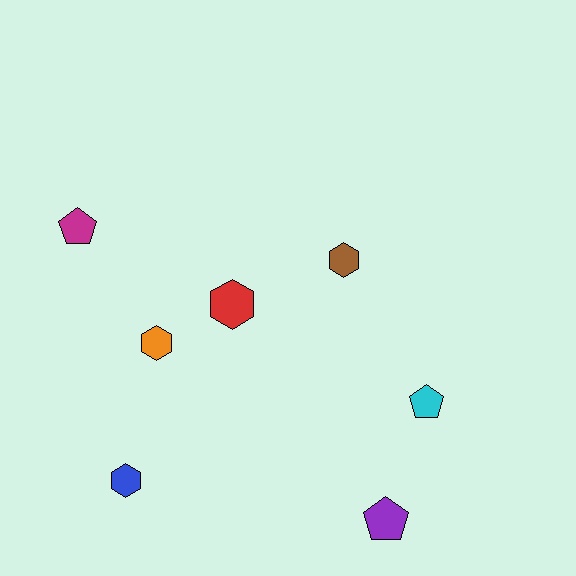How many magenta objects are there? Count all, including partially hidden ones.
There is 1 magenta object.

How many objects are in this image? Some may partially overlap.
There are 7 objects.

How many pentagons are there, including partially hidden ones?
There are 3 pentagons.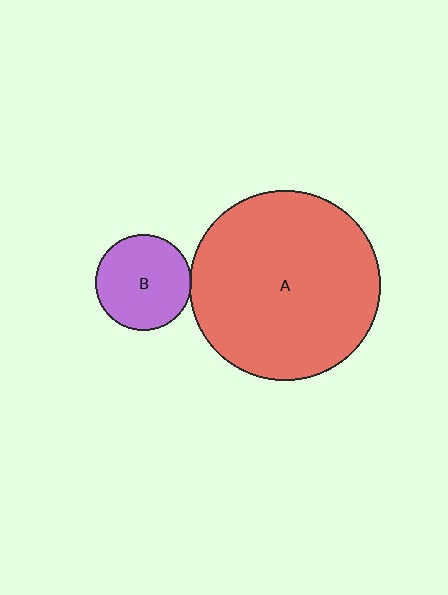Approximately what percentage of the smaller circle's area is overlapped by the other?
Approximately 5%.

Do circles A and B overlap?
Yes.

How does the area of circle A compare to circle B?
Approximately 3.9 times.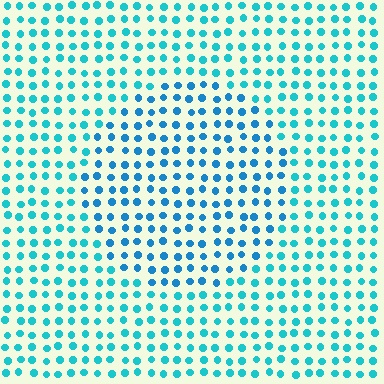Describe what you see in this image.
The image is filled with small cyan elements in a uniform arrangement. A circle-shaped region is visible where the elements are tinted to a slightly different hue, forming a subtle color boundary.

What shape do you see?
I see a circle.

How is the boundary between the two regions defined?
The boundary is defined purely by a slight shift in hue (about 22 degrees). Spacing, size, and orientation are identical on both sides.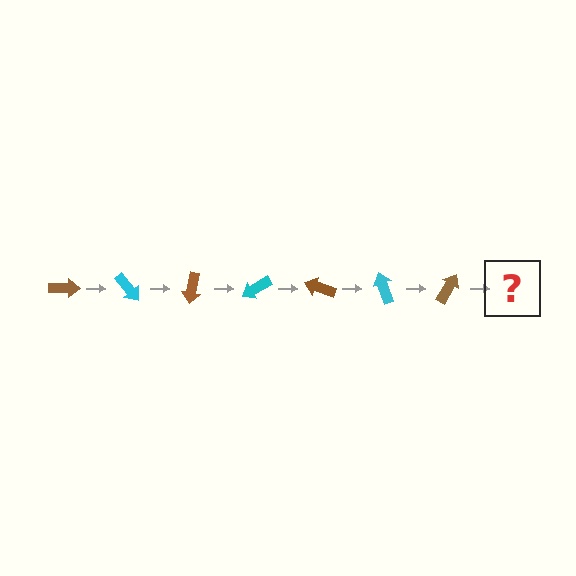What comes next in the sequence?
The next element should be a cyan arrow, rotated 350 degrees from the start.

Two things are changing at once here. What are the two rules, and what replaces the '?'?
The two rules are that it rotates 50 degrees each step and the color cycles through brown and cyan. The '?' should be a cyan arrow, rotated 350 degrees from the start.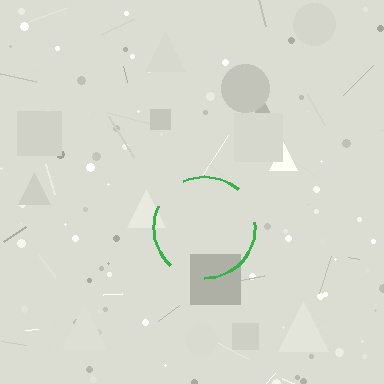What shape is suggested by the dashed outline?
The dashed outline suggests a circle.